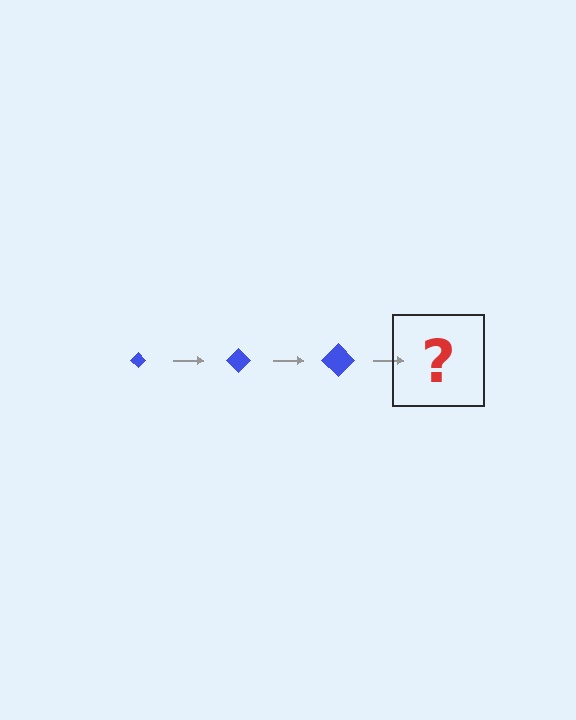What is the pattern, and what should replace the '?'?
The pattern is that the diamond gets progressively larger each step. The '?' should be a blue diamond, larger than the previous one.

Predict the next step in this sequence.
The next step is a blue diamond, larger than the previous one.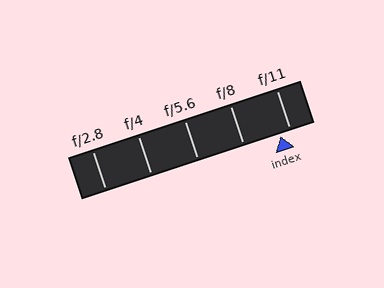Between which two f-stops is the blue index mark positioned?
The index mark is between f/8 and f/11.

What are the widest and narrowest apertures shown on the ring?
The widest aperture shown is f/2.8 and the narrowest is f/11.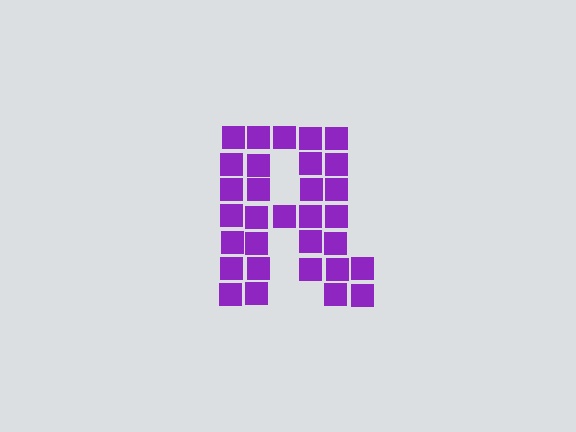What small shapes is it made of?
It is made of small squares.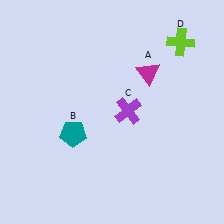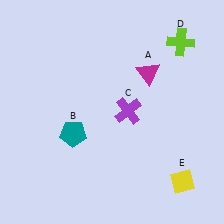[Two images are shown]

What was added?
A yellow diamond (E) was added in Image 2.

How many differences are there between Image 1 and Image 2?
There is 1 difference between the two images.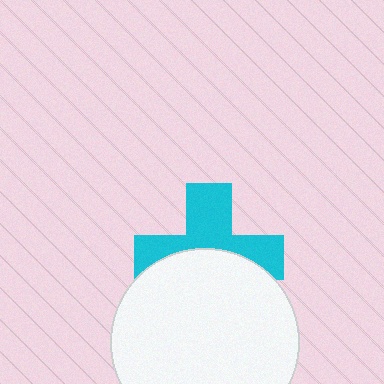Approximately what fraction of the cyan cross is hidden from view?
Roughly 48% of the cyan cross is hidden behind the white circle.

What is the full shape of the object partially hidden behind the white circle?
The partially hidden object is a cyan cross.